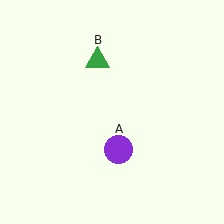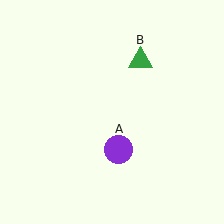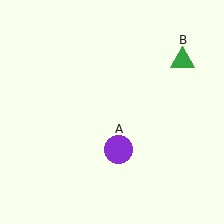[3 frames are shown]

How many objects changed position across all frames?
1 object changed position: green triangle (object B).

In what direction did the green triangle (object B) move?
The green triangle (object B) moved right.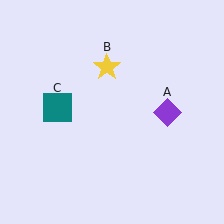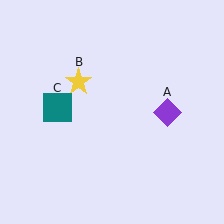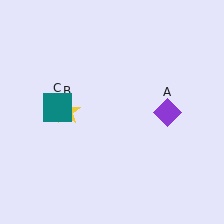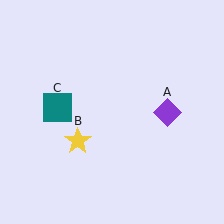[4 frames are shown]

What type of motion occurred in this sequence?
The yellow star (object B) rotated counterclockwise around the center of the scene.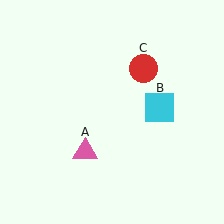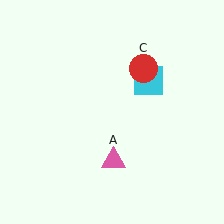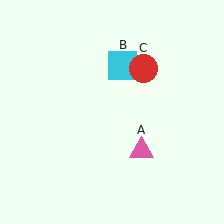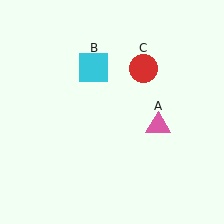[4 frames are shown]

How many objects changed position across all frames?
2 objects changed position: pink triangle (object A), cyan square (object B).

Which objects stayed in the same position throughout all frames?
Red circle (object C) remained stationary.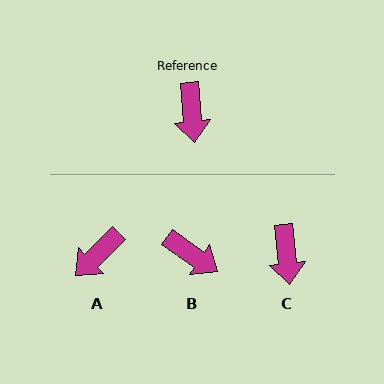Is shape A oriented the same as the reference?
No, it is off by about 51 degrees.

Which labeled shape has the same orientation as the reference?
C.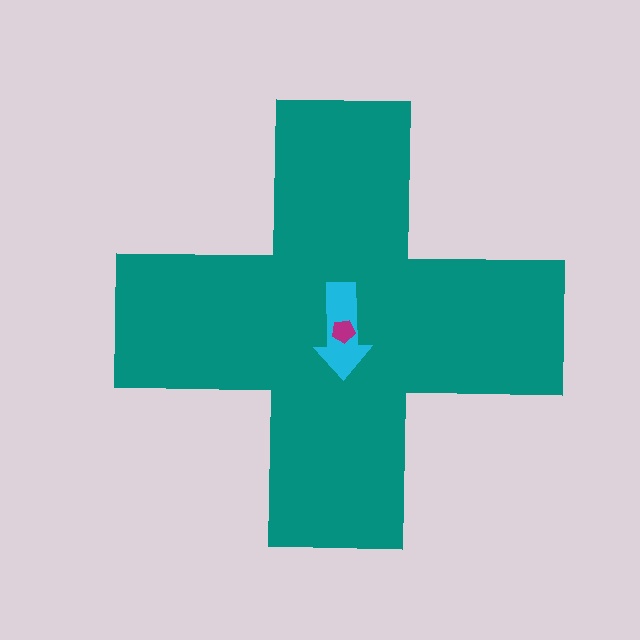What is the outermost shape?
The teal cross.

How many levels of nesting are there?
3.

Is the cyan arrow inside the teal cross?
Yes.